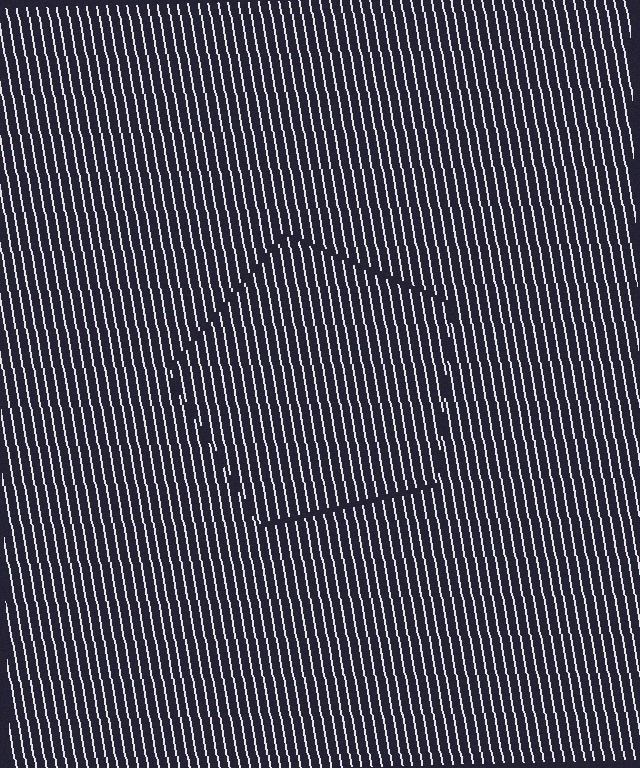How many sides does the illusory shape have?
5 sides — the line-ends trace a pentagon.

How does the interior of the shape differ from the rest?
The interior of the shape contains the same grating, shifted by half a period — the contour is defined by the phase discontinuity where line-ends from the inner and outer gratings abut.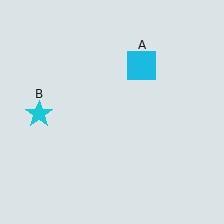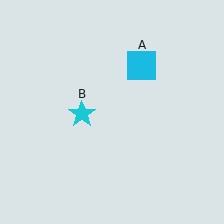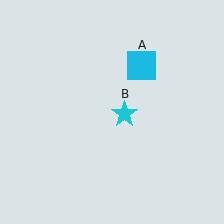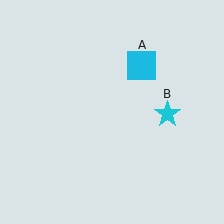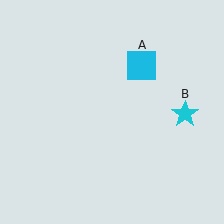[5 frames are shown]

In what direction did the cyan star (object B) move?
The cyan star (object B) moved right.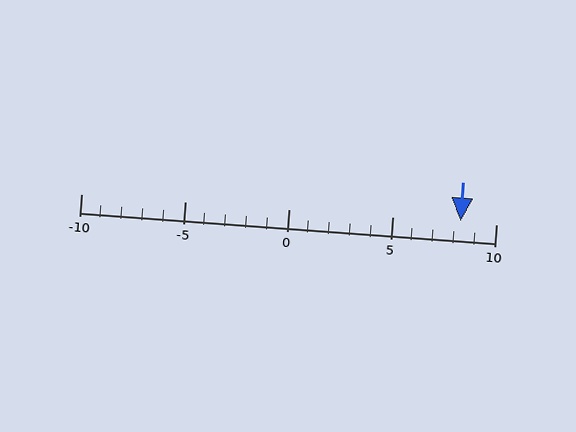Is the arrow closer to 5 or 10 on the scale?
The arrow is closer to 10.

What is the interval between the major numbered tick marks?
The major tick marks are spaced 5 units apart.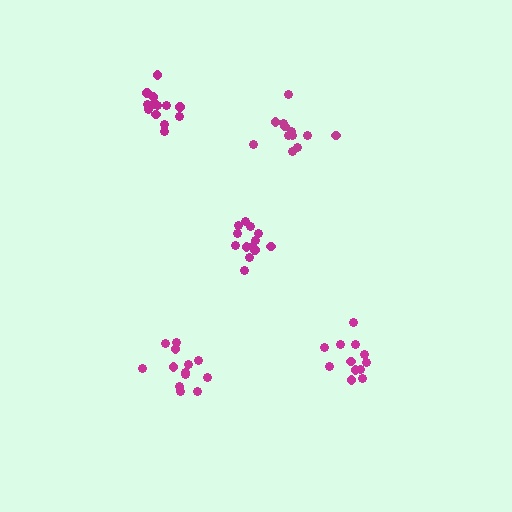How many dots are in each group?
Group 1: 12 dots, Group 2: 14 dots, Group 3: 14 dots, Group 4: 13 dots, Group 5: 12 dots (65 total).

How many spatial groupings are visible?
There are 5 spatial groupings.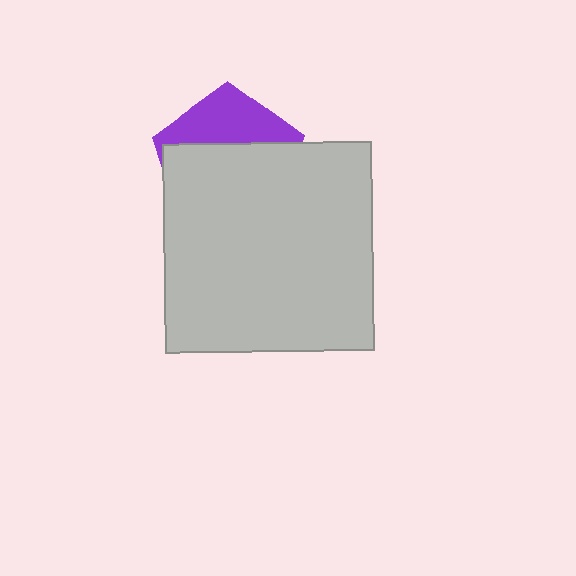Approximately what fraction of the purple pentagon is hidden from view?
Roughly 66% of the purple pentagon is hidden behind the light gray square.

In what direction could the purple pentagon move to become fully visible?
The purple pentagon could move up. That would shift it out from behind the light gray square entirely.